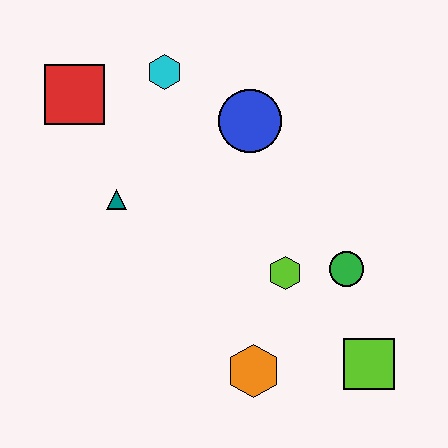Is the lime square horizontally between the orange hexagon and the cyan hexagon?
No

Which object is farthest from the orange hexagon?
The red square is farthest from the orange hexagon.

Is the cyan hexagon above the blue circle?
Yes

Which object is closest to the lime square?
The green circle is closest to the lime square.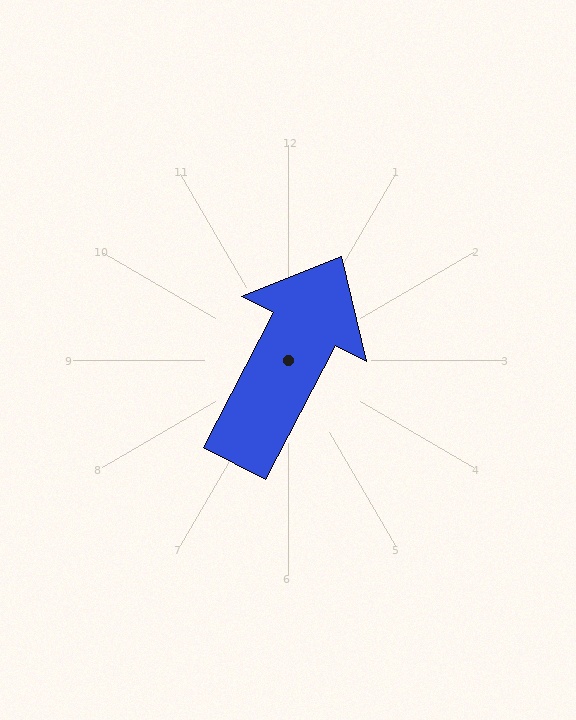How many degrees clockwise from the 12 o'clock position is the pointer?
Approximately 27 degrees.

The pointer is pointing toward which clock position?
Roughly 1 o'clock.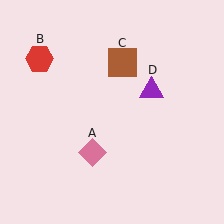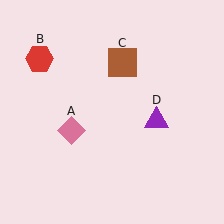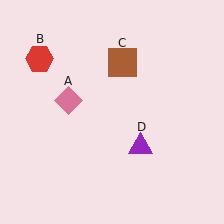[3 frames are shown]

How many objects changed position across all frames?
2 objects changed position: pink diamond (object A), purple triangle (object D).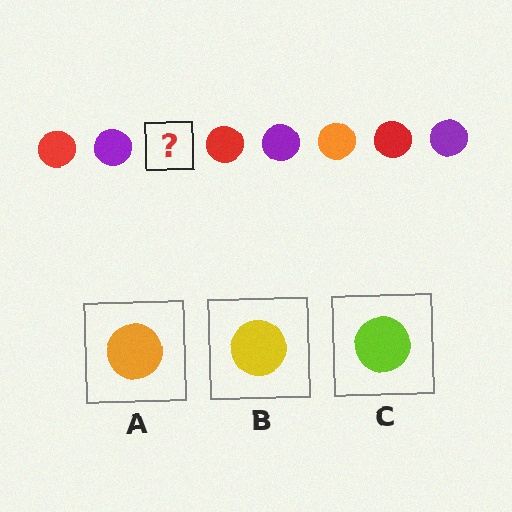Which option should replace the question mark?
Option A.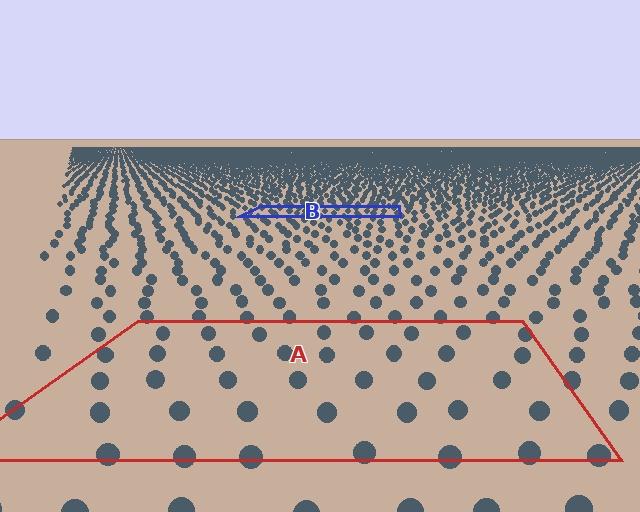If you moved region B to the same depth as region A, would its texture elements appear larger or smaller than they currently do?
They would appear larger. At a closer depth, the same texture elements are projected at a bigger on-screen size.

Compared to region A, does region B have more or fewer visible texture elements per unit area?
Region B has more texture elements per unit area — they are packed more densely because it is farther away.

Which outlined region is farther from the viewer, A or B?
Region B is farther from the viewer — the texture elements inside it appear smaller and more densely packed.